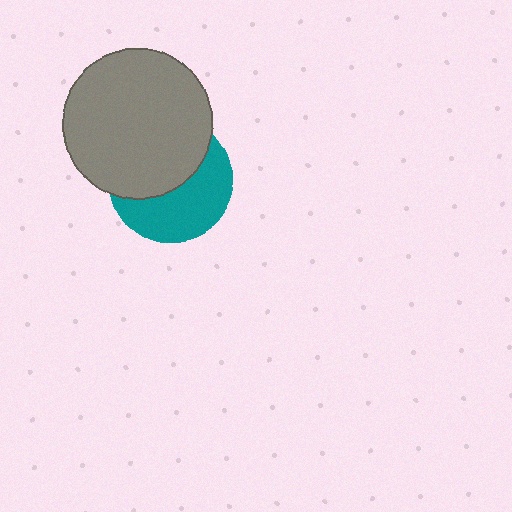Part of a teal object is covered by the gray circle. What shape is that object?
It is a circle.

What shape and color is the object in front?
The object in front is a gray circle.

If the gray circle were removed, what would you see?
You would see the complete teal circle.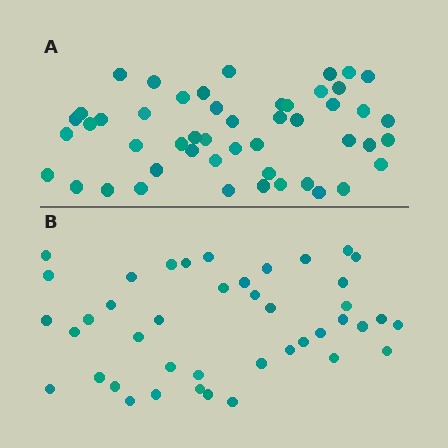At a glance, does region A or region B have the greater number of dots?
Region A (the top region) has more dots.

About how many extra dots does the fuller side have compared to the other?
Region A has roughly 8 or so more dots than region B.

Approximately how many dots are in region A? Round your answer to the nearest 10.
About 50 dots. (The exact count is 49, which rounds to 50.)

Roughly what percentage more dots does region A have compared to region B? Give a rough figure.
About 15% more.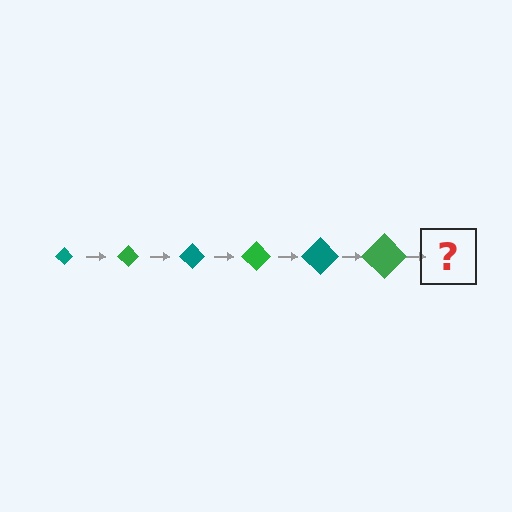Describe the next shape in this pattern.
It should be a teal diamond, larger than the previous one.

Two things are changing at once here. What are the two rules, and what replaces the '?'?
The two rules are that the diamond grows larger each step and the color cycles through teal and green. The '?' should be a teal diamond, larger than the previous one.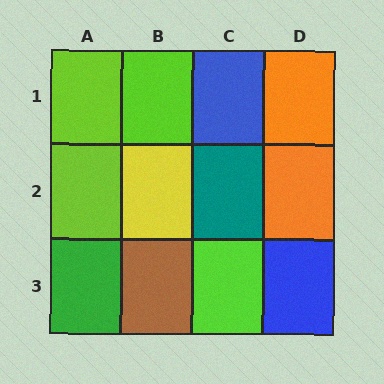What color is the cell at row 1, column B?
Lime.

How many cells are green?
1 cell is green.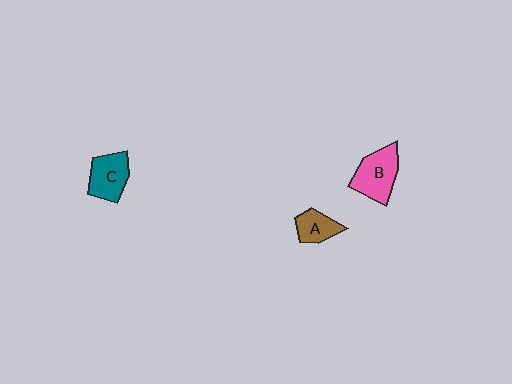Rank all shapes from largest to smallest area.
From largest to smallest: B (pink), C (teal), A (brown).